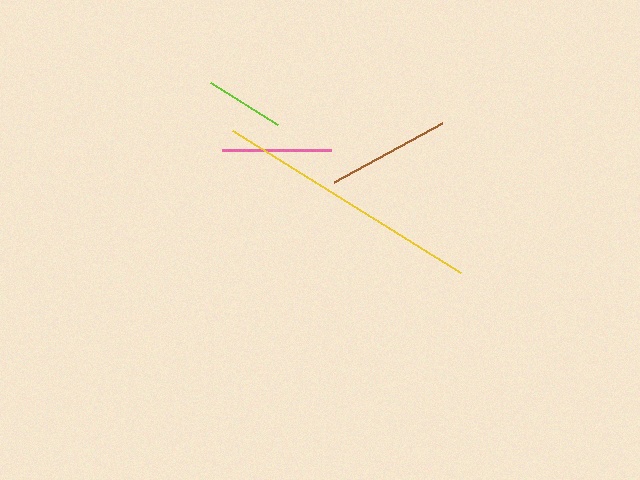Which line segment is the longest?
The yellow line is the longest at approximately 268 pixels.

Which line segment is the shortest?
The lime line is the shortest at approximately 80 pixels.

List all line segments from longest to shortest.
From longest to shortest: yellow, brown, pink, lime.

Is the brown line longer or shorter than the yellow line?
The yellow line is longer than the brown line.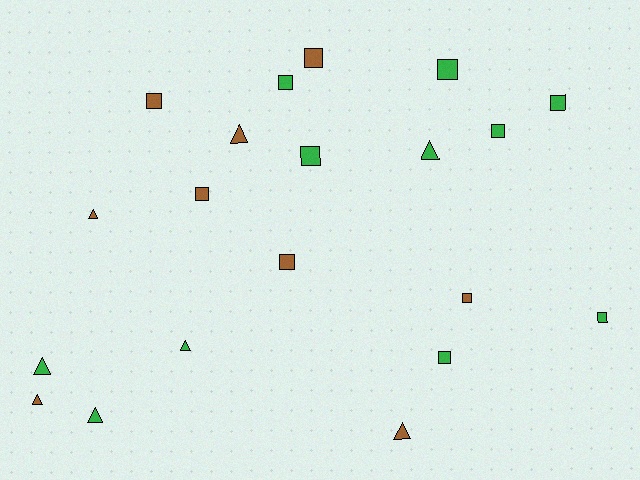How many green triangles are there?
There are 4 green triangles.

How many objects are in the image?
There are 20 objects.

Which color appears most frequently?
Green, with 11 objects.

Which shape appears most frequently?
Square, with 12 objects.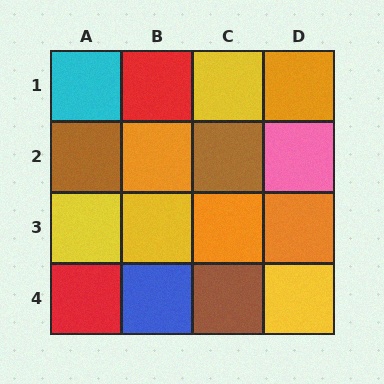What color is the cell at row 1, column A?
Cyan.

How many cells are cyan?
1 cell is cyan.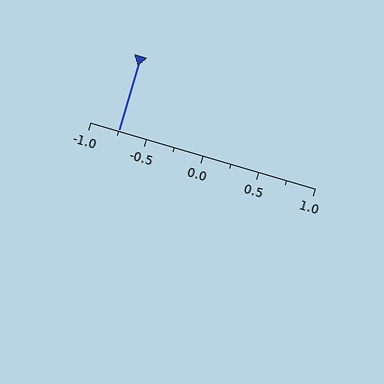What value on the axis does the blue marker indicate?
The marker indicates approximately -0.75.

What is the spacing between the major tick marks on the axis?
The major ticks are spaced 0.5 apart.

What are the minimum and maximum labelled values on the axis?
The axis runs from -1.0 to 1.0.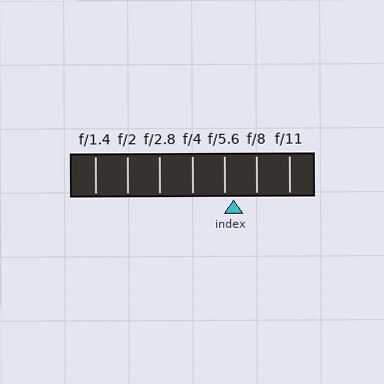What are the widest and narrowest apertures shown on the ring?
The widest aperture shown is f/1.4 and the narrowest is f/11.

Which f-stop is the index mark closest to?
The index mark is closest to f/5.6.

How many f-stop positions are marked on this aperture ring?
There are 7 f-stop positions marked.